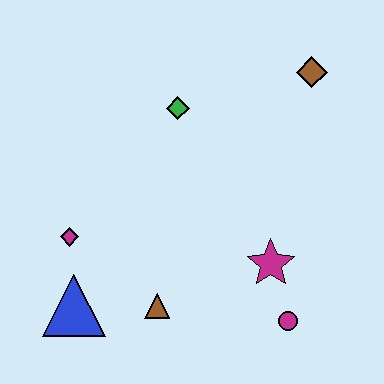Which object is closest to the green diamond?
The brown diamond is closest to the green diamond.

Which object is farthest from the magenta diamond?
The brown diamond is farthest from the magenta diamond.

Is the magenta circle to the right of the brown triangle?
Yes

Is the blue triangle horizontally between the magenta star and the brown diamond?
No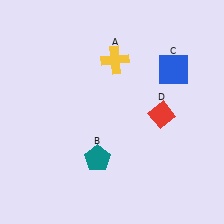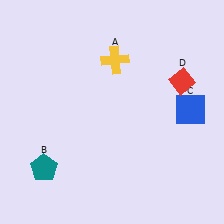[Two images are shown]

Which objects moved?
The objects that moved are: the teal pentagon (B), the blue square (C), the red diamond (D).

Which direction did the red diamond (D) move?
The red diamond (D) moved up.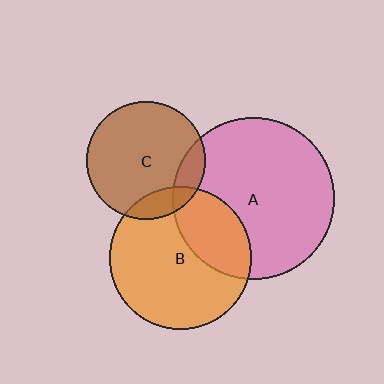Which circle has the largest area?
Circle A (pink).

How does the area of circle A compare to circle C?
Approximately 1.8 times.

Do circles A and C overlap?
Yes.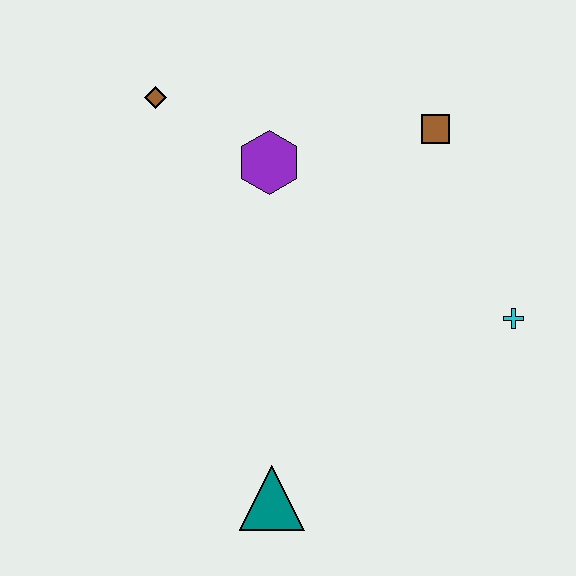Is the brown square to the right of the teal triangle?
Yes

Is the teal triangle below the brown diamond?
Yes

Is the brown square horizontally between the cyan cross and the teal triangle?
Yes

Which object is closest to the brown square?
The purple hexagon is closest to the brown square.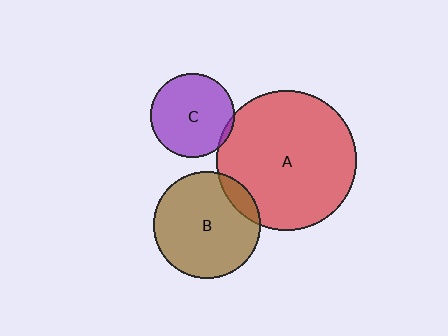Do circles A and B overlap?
Yes.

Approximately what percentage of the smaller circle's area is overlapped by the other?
Approximately 10%.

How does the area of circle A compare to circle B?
Approximately 1.7 times.